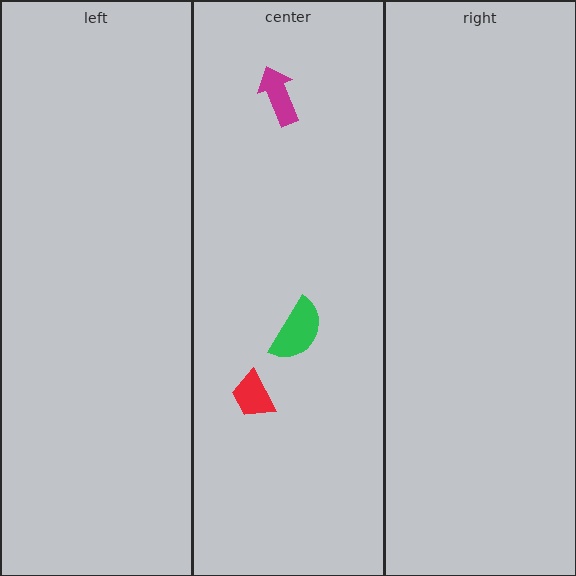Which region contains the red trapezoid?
The center region.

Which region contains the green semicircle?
The center region.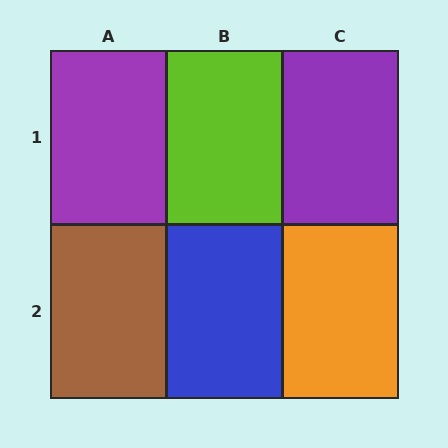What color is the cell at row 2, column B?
Blue.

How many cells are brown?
1 cell is brown.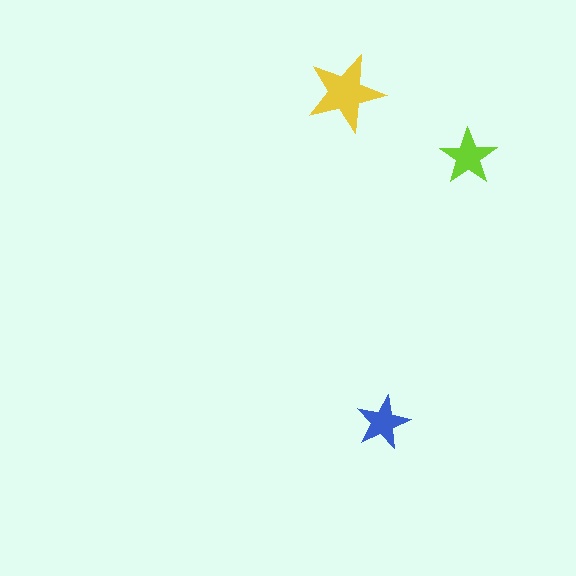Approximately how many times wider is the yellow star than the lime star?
About 1.5 times wider.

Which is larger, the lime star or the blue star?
The lime one.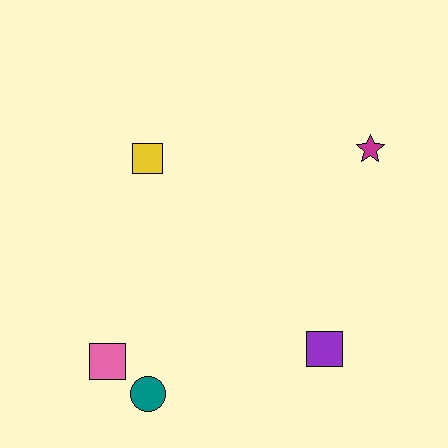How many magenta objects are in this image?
There is 1 magenta object.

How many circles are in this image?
There is 1 circle.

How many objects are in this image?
There are 5 objects.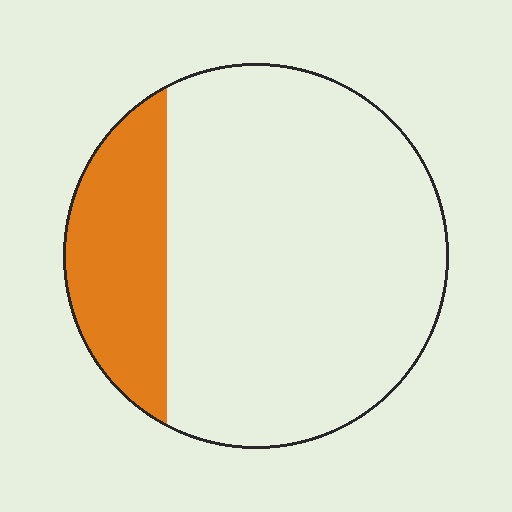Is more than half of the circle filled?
No.